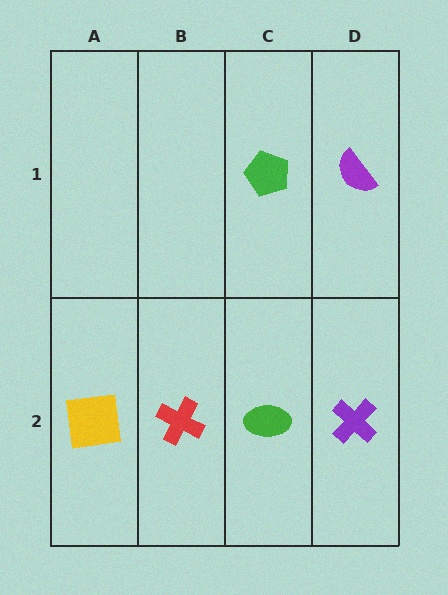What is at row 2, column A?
A yellow square.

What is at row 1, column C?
A green pentagon.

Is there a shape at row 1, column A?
No, that cell is empty.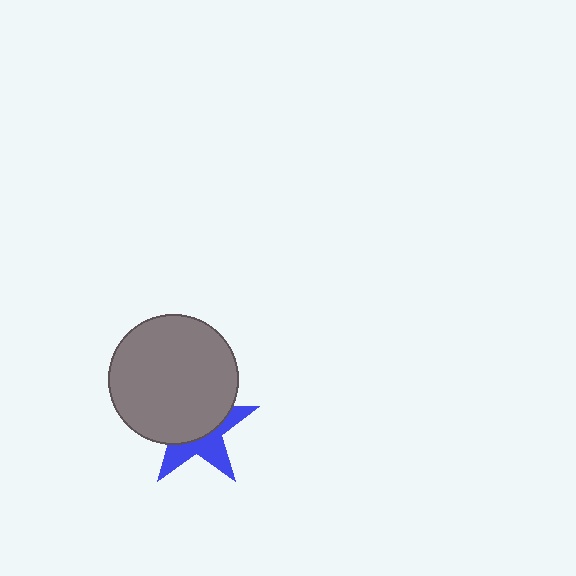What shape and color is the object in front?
The object in front is a gray circle.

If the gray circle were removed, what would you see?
You would see the complete blue star.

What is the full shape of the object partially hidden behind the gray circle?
The partially hidden object is a blue star.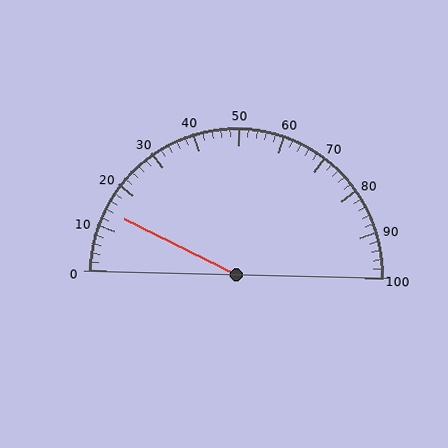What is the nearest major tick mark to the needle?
The nearest major tick mark is 10.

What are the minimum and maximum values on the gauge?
The gauge ranges from 0 to 100.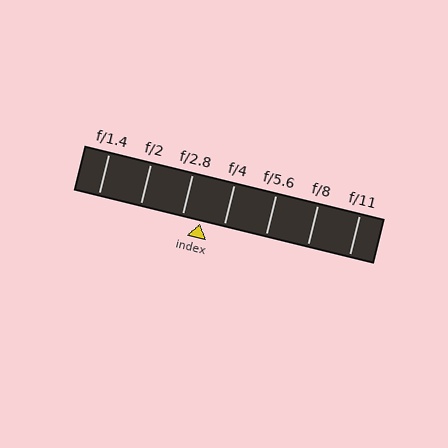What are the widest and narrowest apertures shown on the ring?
The widest aperture shown is f/1.4 and the narrowest is f/11.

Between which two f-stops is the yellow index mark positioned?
The index mark is between f/2.8 and f/4.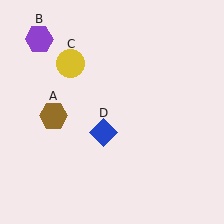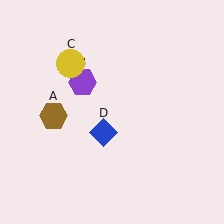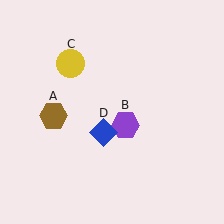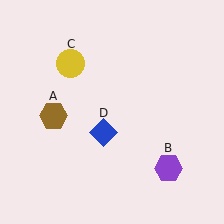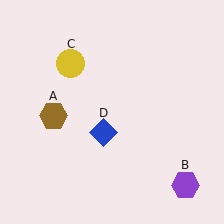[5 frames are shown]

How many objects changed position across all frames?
1 object changed position: purple hexagon (object B).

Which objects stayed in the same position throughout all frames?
Brown hexagon (object A) and yellow circle (object C) and blue diamond (object D) remained stationary.